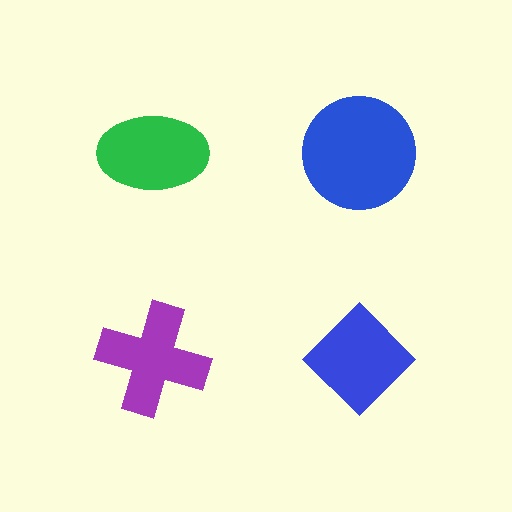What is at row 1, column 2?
A blue circle.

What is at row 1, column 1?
A green ellipse.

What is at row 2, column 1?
A purple cross.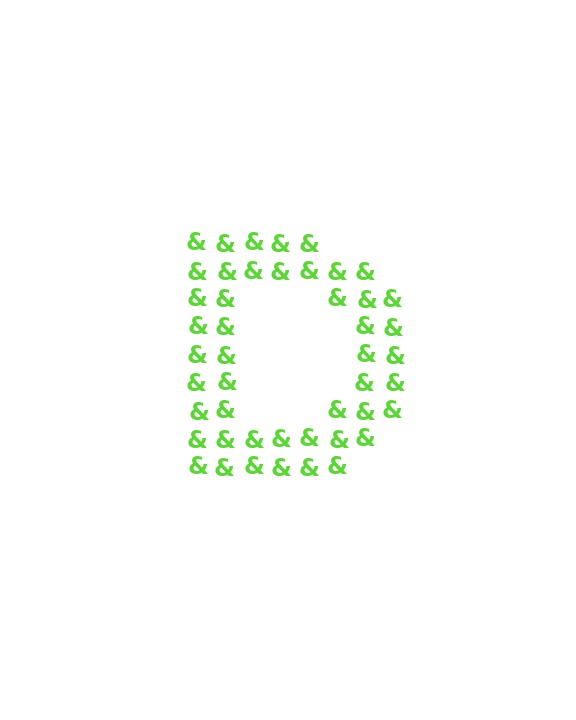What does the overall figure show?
The overall figure shows the letter D.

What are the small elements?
The small elements are ampersands.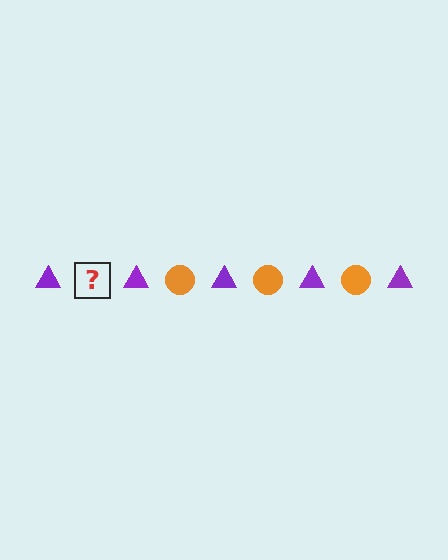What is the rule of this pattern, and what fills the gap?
The rule is that the pattern alternates between purple triangle and orange circle. The gap should be filled with an orange circle.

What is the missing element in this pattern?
The missing element is an orange circle.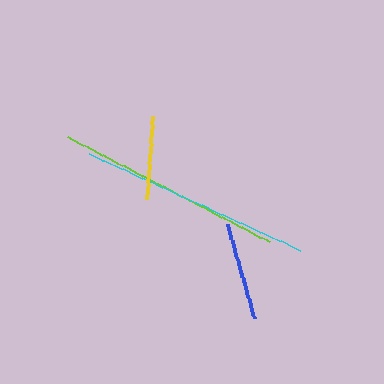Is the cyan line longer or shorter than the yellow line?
The cyan line is longer than the yellow line.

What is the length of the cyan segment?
The cyan segment is approximately 233 pixels long.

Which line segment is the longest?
The cyan line is the longest at approximately 233 pixels.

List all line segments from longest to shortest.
From longest to shortest: cyan, lime, blue, yellow.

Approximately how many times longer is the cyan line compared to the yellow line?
The cyan line is approximately 2.8 times the length of the yellow line.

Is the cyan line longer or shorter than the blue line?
The cyan line is longer than the blue line.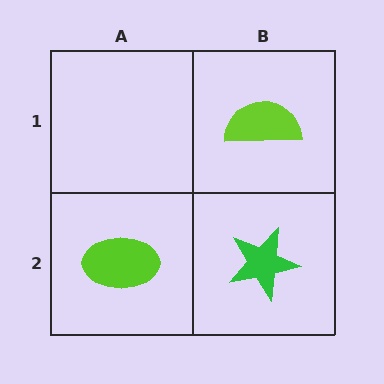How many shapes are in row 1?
1 shape.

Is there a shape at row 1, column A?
No, that cell is empty.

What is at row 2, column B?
A green star.